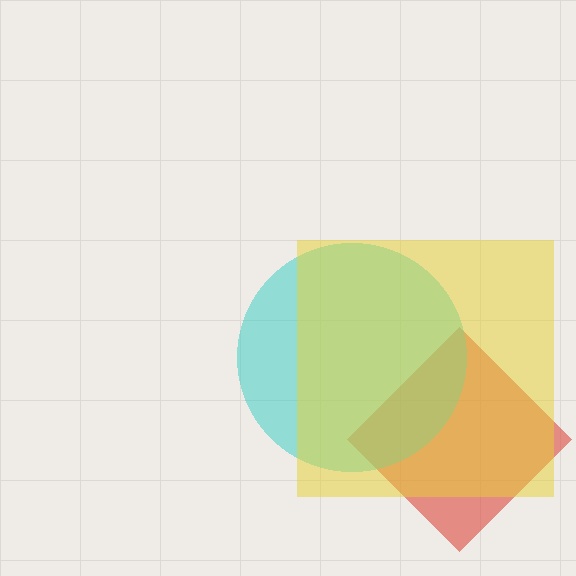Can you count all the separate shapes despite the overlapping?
Yes, there are 3 separate shapes.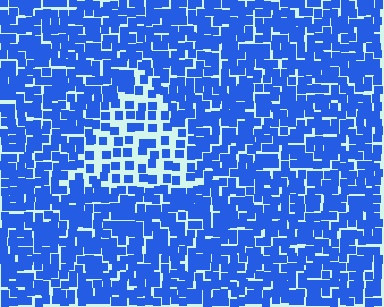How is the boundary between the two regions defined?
The boundary is defined by a change in element density (approximately 2.1x ratio). All elements are the same color, size, and shape.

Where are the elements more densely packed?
The elements are more densely packed outside the triangle boundary.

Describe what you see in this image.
The image contains small blue elements arranged at two different densities. A triangle-shaped region is visible where the elements are less densely packed than the surrounding area.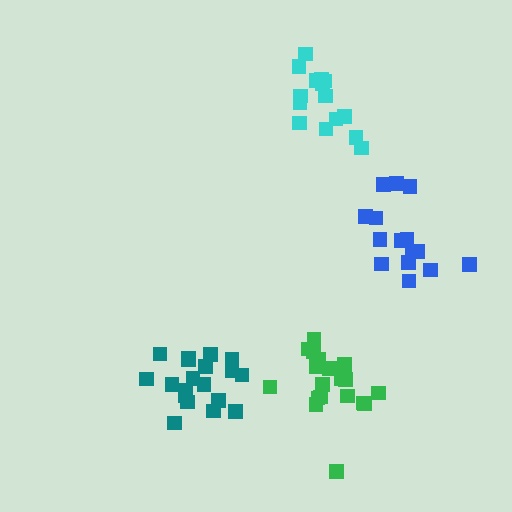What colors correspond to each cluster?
The clusters are colored: blue, cyan, teal, green.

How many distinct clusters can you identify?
There are 4 distinct clusters.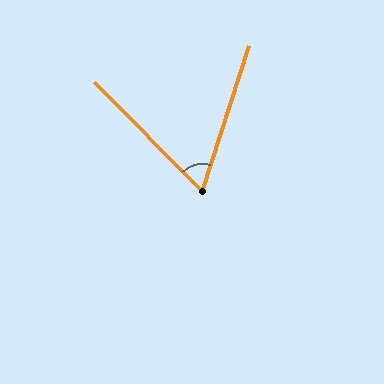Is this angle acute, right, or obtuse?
It is acute.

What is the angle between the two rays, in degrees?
Approximately 62 degrees.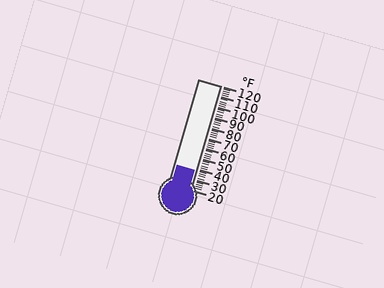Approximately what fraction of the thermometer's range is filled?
The thermometer is filled to approximately 20% of its range.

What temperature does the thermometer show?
The thermometer shows approximately 38°F.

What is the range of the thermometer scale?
The thermometer scale ranges from 20°F to 120°F.